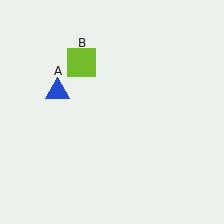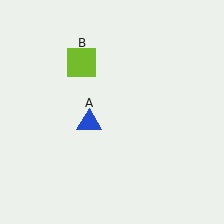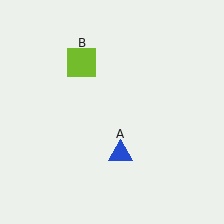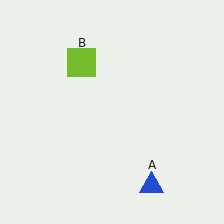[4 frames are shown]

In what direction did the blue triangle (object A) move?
The blue triangle (object A) moved down and to the right.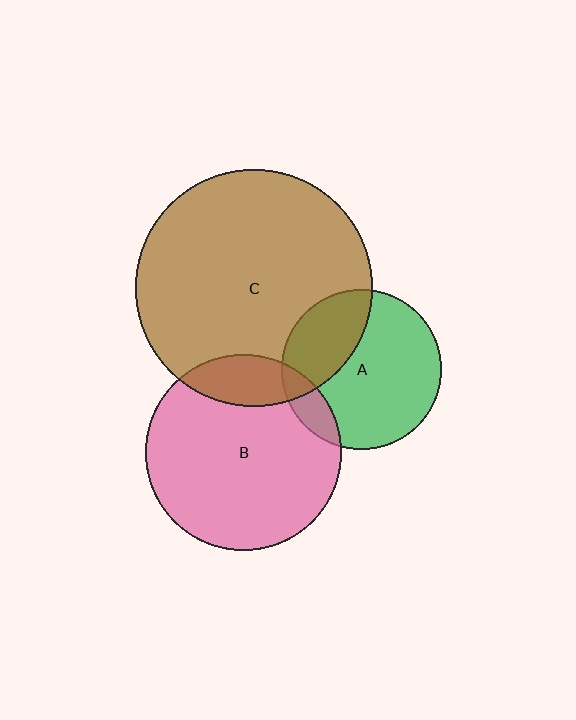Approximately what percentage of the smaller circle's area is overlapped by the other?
Approximately 30%.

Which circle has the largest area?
Circle C (brown).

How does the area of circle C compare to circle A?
Approximately 2.2 times.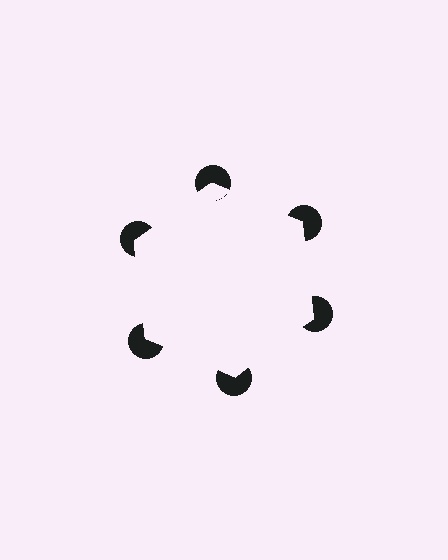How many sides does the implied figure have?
6 sides.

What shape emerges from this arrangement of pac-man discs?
An illusory hexagon — its edges are inferred from the aligned wedge cuts in the pac-man discs, not physically drawn.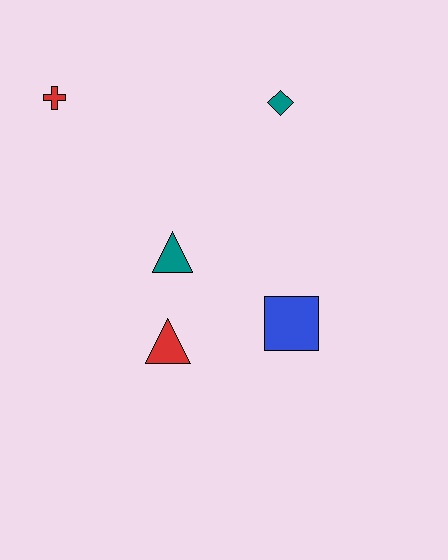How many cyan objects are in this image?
There are no cyan objects.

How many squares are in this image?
There is 1 square.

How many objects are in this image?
There are 5 objects.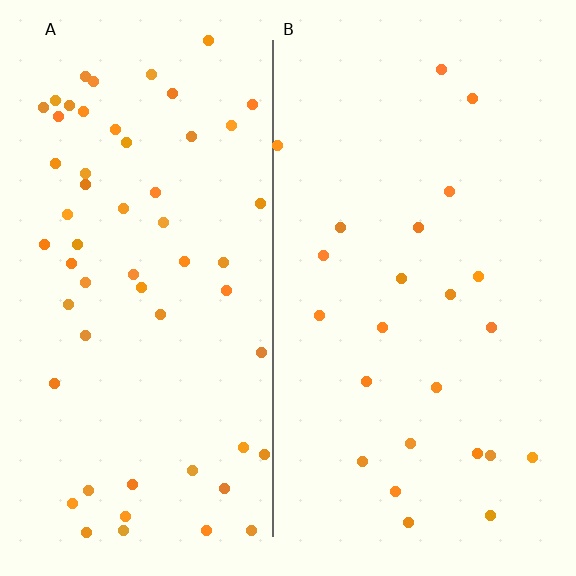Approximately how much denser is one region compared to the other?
Approximately 2.4× — region A over region B.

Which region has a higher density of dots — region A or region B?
A (the left).